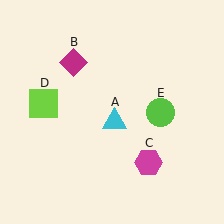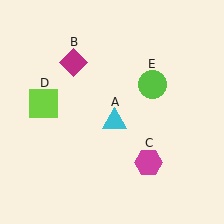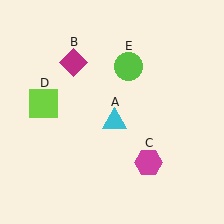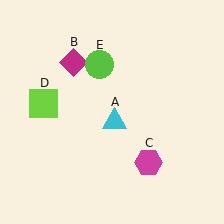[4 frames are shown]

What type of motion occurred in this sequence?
The lime circle (object E) rotated counterclockwise around the center of the scene.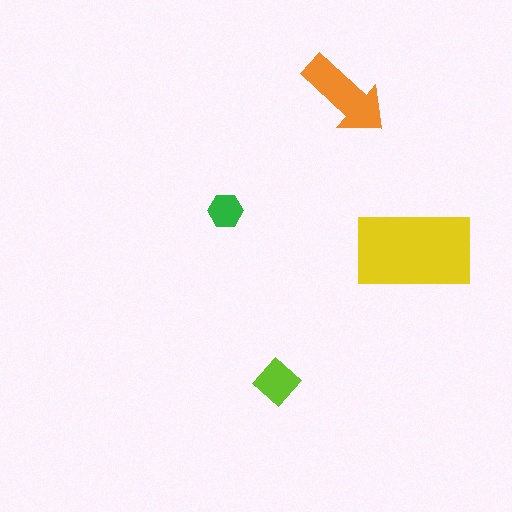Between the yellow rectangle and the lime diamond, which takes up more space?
The yellow rectangle.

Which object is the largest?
The yellow rectangle.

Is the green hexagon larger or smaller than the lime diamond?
Smaller.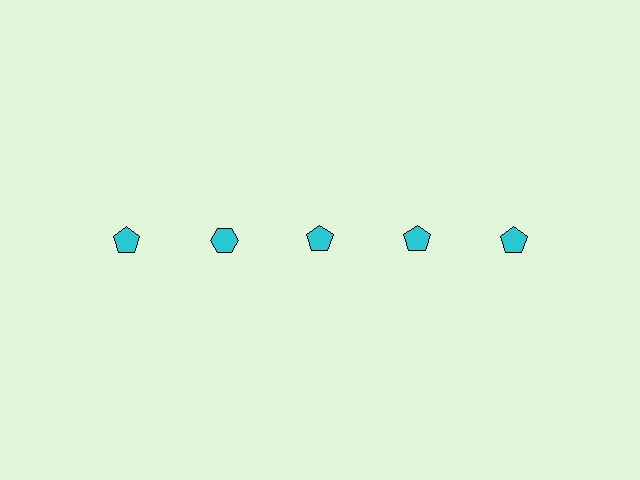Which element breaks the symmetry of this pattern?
The cyan hexagon in the top row, second from left column breaks the symmetry. All other shapes are cyan pentagons.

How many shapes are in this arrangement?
There are 5 shapes arranged in a grid pattern.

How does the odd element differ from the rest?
It has a different shape: hexagon instead of pentagon.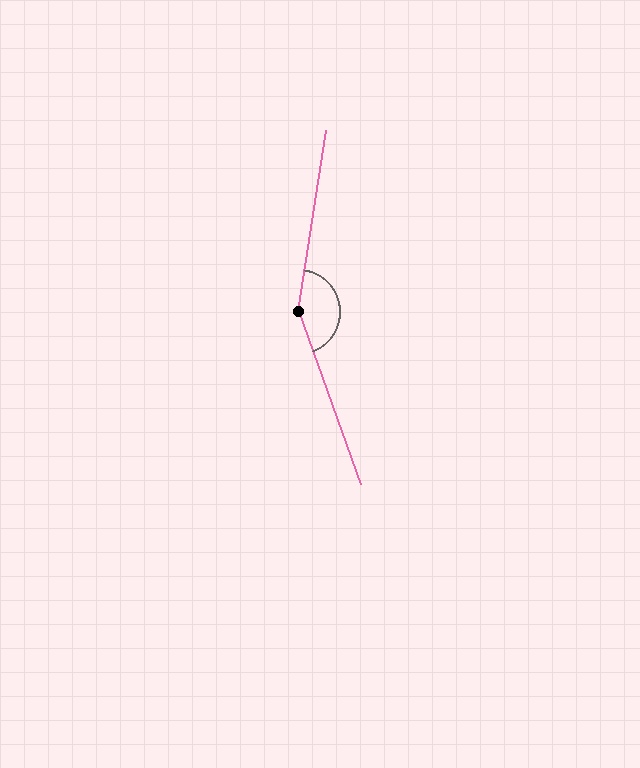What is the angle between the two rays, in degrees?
Approximately 151 degrees.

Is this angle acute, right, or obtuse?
It is obtuse.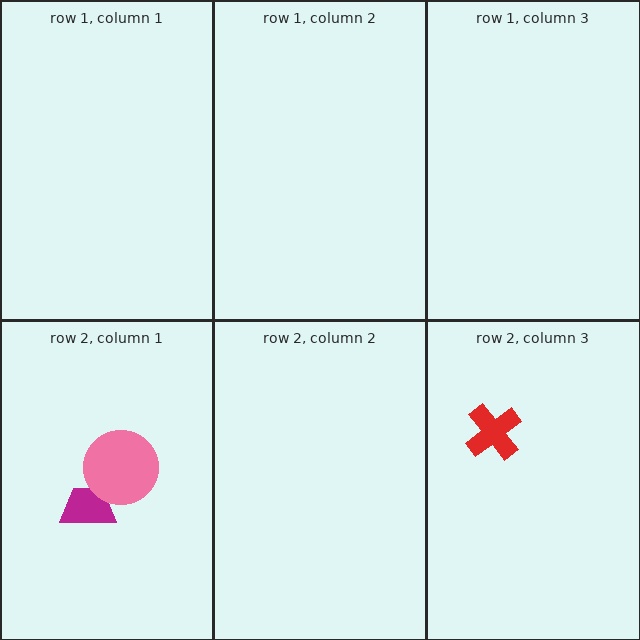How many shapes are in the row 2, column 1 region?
2.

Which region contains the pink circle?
The row 2, column 1 region.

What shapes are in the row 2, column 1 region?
The magenta trapezoid, the pink circle.